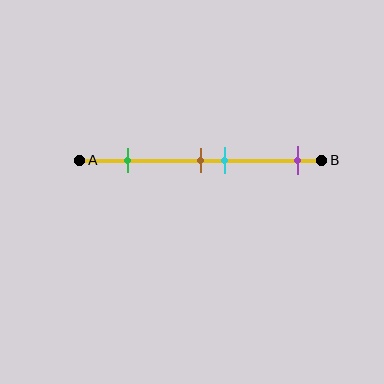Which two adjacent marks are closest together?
The brown and cyan marks are the closest adjacent pair.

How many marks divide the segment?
There are 4 marks dividing the segment.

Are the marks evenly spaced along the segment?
No, the marks are not evenly spaced.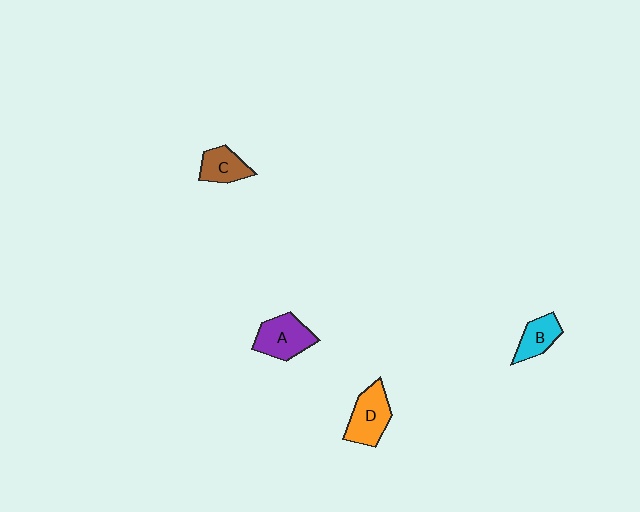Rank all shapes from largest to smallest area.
From largest to smallest: D (orange), A (purple), C (brown), B (cyan).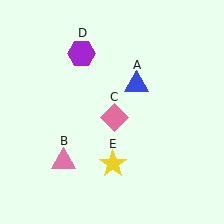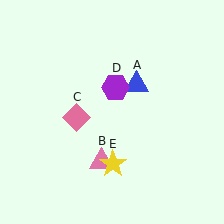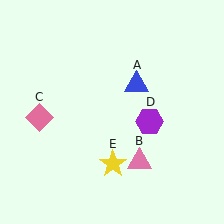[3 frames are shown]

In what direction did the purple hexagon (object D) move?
The purple hexagon (object D) moved down and to the right.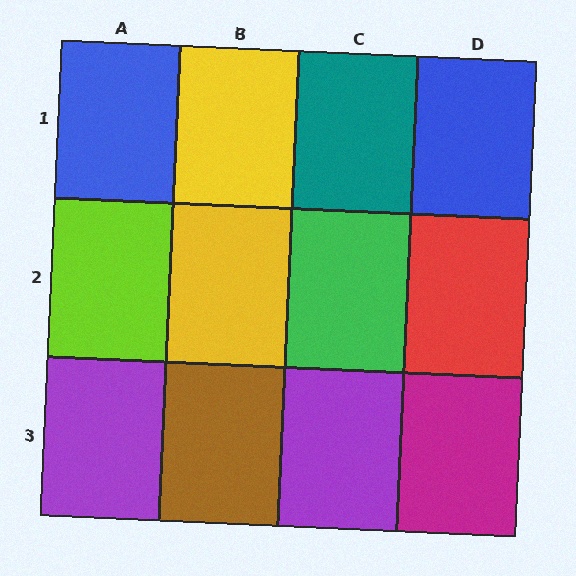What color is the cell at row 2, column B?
Yellow.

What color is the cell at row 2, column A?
Lime.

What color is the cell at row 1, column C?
Teal.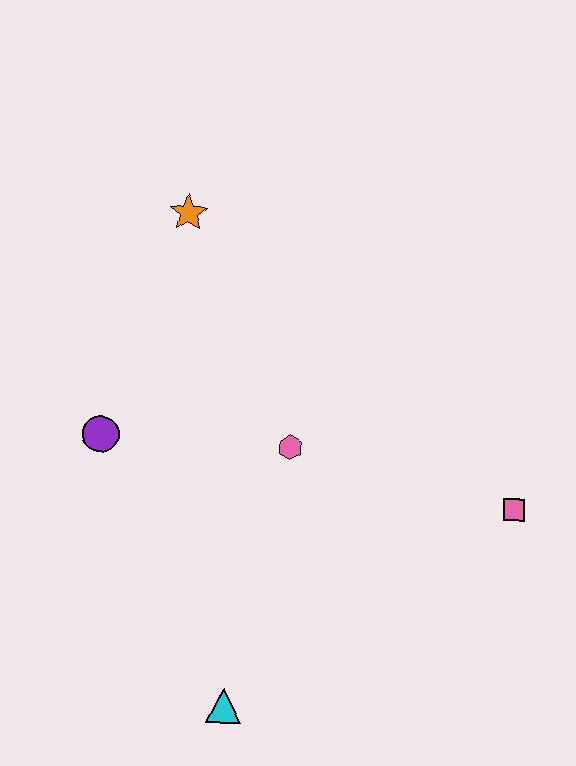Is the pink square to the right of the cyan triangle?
Yes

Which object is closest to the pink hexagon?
The purple circle is closest to the pink hexagon.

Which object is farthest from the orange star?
The cyan triangle is farthest from the orange star.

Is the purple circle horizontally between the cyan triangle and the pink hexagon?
No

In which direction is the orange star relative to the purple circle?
The orange star is above the purple circle.